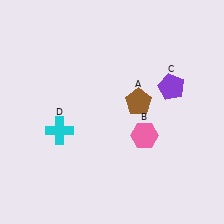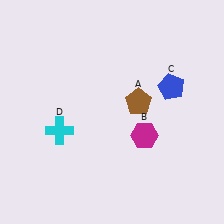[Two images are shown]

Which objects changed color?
B changed from pink to magenta. C changed from purple to blue.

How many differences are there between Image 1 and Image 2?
There are 2 differences between the two images.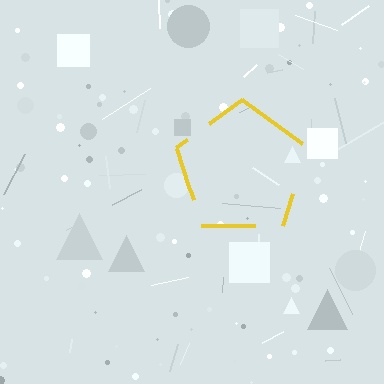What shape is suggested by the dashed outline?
The dashed outline suggests a pentagon.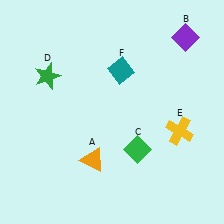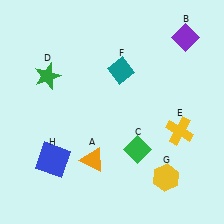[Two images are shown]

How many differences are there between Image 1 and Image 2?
There are 2 differences between the two images.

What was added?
A yellow hexagon (G), a blue square (H) were added in Image 2.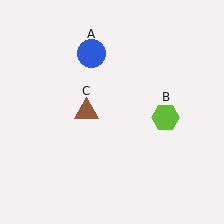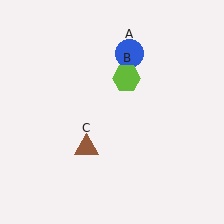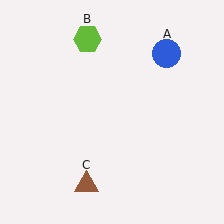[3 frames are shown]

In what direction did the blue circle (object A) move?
The blue circle (object A) moved right.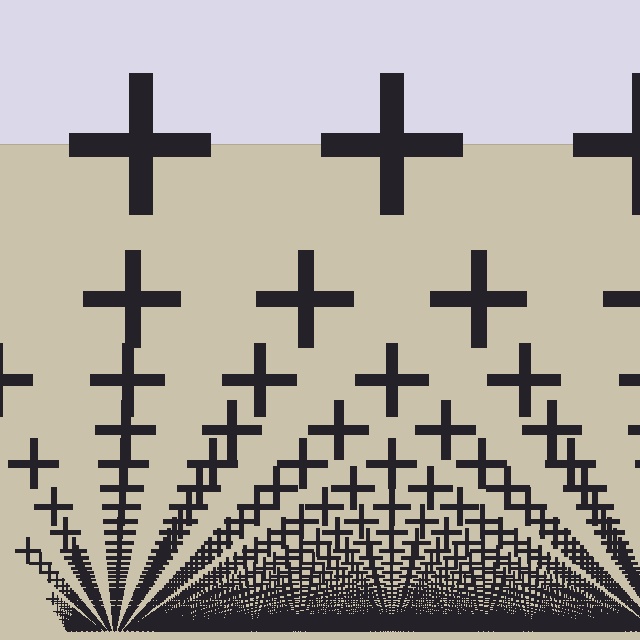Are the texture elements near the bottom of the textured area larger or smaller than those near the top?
Smaller. The gradient is inverted — elements near the bottom are smaller and denser.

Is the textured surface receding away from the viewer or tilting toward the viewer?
The surface appears to tilt toward the viewer. Texture elements get larger and sparser toward the top.